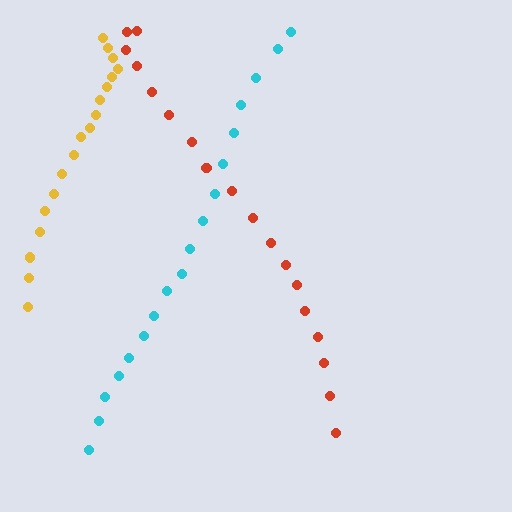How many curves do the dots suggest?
There are 3 distinct paths.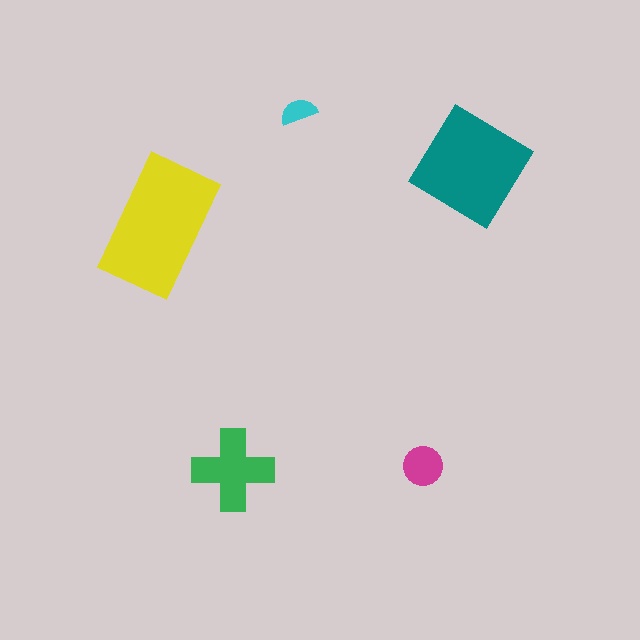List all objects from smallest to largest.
The cyan semicircle, the magenta circle, the green cross, the teal diamond, the yellow rectangle.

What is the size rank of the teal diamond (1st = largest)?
2nd.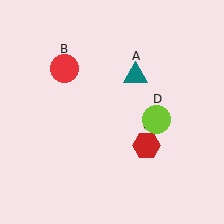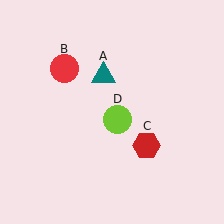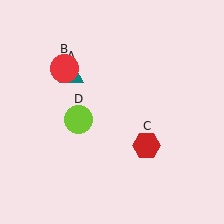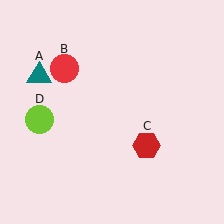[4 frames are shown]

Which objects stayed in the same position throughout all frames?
Red circle (object B) and red hexagon (object C) remained stationary.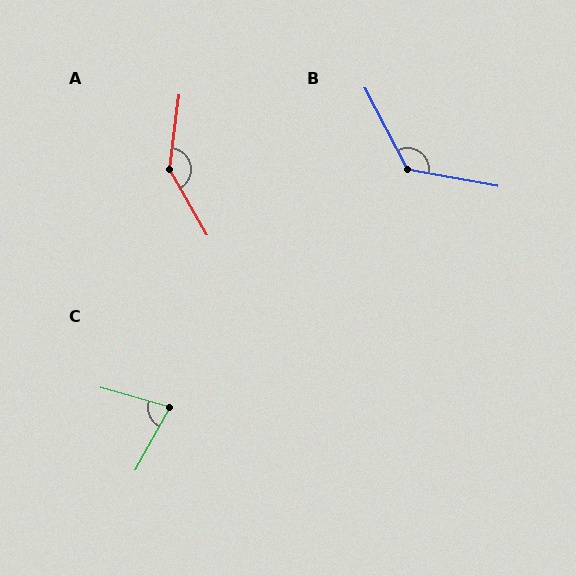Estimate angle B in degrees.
Approximately 128 degrees.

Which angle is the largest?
A, at approximately 143 degrees.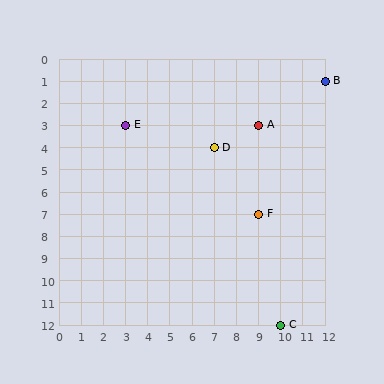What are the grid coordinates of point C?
Point C is at grid coordinates (10, 12).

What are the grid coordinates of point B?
Point B is at grid coordinates (12, 1).